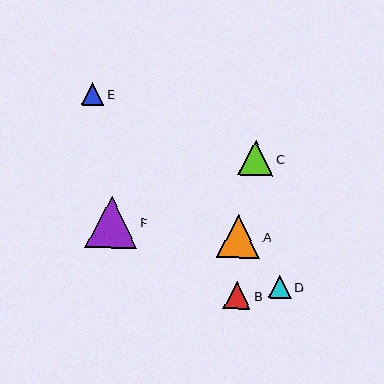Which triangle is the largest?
Triangle F is the largest with a size of approximately 52 pixels.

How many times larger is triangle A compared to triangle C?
Triangle A is approximately 1.2 times the size of triangle C.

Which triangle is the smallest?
Triangle E is the smallest with a size of approximately 22 pixels.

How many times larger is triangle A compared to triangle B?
Triangle A is approximately 1.6 times the size of triangle B.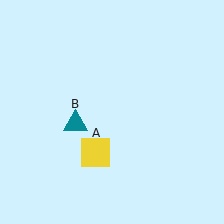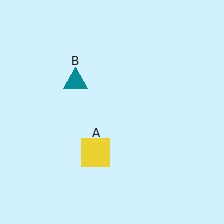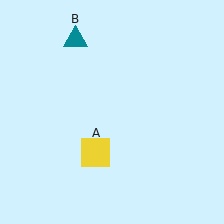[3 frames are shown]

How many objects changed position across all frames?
1 object changed position: teal triangle (object B).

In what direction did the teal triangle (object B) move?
The teal triangle (object B) moved up.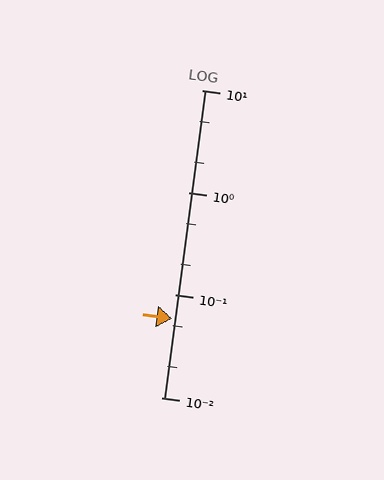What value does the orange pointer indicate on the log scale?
The pointer indicates approximately 0.059.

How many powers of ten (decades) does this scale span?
The scale spans 3 decades, from 0.01 to 10.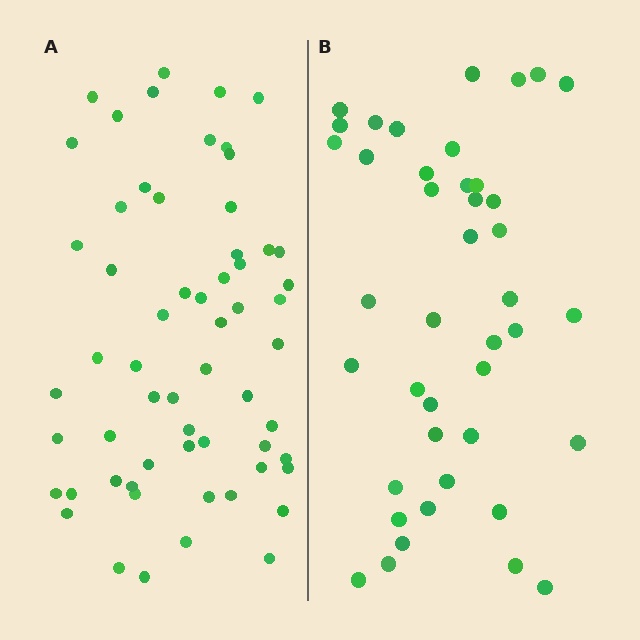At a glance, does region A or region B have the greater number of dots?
Region A (the left region) has more dots.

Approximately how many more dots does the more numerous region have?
Region A has approximately 20 more dots than region B.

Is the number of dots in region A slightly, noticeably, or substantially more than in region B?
Region A has noticeably more, but not dramatically so. The ratio is roughly 1.4 to 1.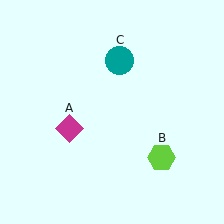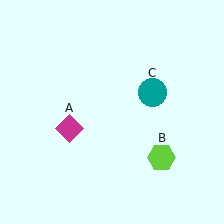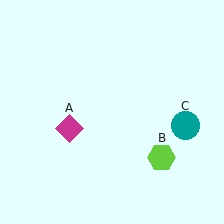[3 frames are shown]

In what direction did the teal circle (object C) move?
The teal circle (object C) moved down and to the right.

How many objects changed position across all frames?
1 object changed position: teal circle (object C).